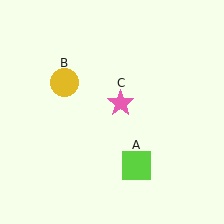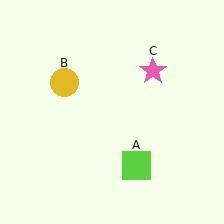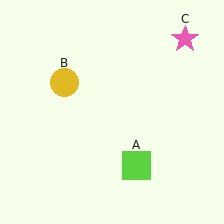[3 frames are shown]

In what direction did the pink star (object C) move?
The pink star (object C) moved up and to the right.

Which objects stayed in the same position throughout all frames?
Lime square (object A) and yellow circle (object B) remained stationary.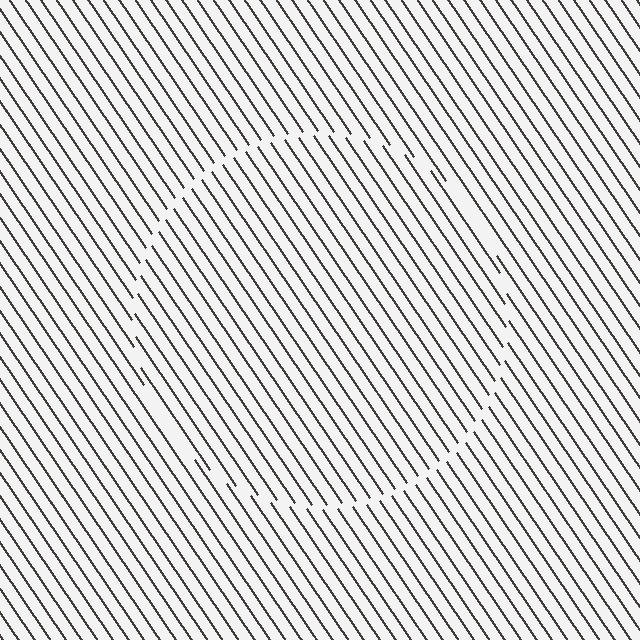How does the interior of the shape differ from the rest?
The interior of the shape contains the same grating, shifted by half a period — the contour is defined by the phase discontinuity where line-ends from the inner and outer gratings abut.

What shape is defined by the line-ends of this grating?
An illusory circle. The interior of the shape contains the same grating, shifted by half a period — the contour is defined by the phase discontinuity where line-ends from the inner and outer gratings abut.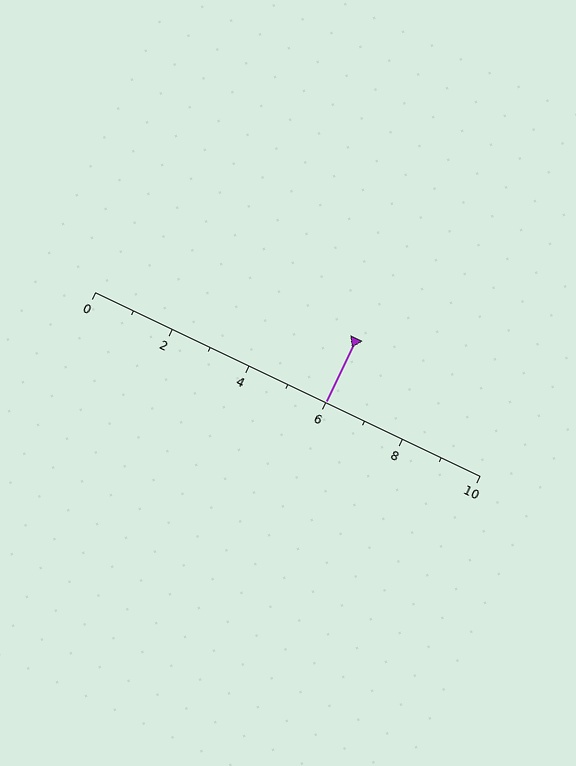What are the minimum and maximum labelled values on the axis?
The axis runs from 0 to 10.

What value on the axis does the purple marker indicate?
The marker indicates approximately 6.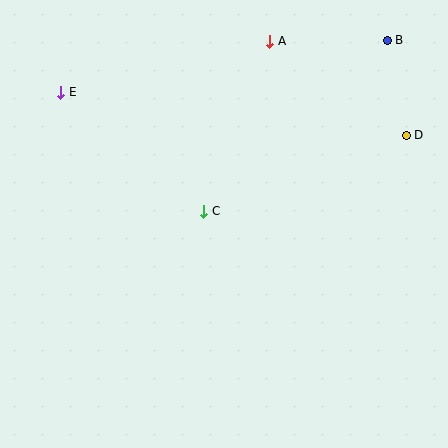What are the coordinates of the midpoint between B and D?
The midpoint between B and D is at (397, 88).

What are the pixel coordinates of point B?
Point B is at (387, 40).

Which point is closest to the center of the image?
Point C at (204, 211) is closest to the center.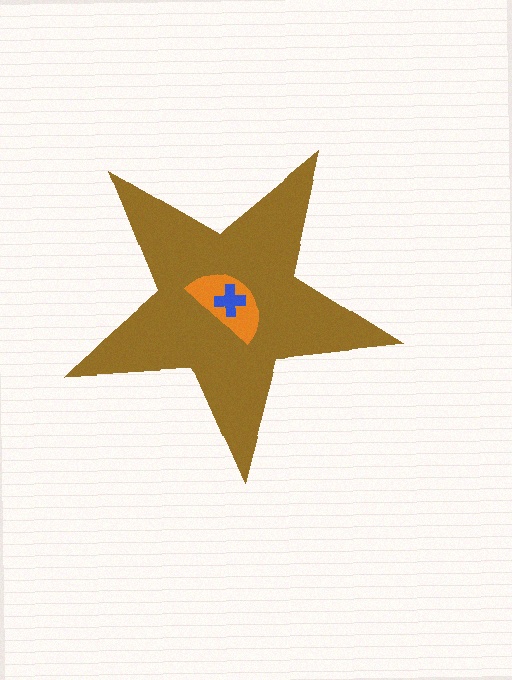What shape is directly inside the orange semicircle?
The blue cross.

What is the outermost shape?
The brown star.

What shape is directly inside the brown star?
The orange semicircle.